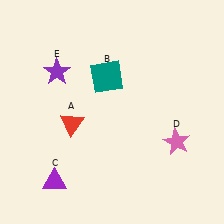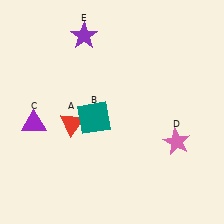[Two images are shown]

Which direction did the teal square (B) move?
The teal square (B) moved down.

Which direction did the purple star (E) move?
The purple star (E) moved up.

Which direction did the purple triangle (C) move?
The purple triangle (C) moved up.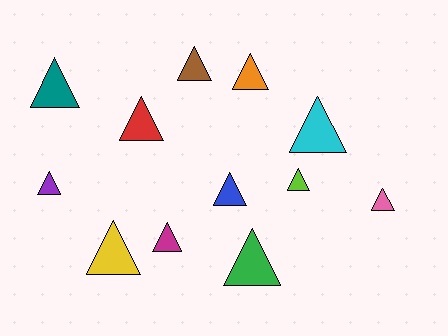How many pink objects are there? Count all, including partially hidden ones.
There is 1 pink object.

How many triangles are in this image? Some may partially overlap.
There are 12 triangles.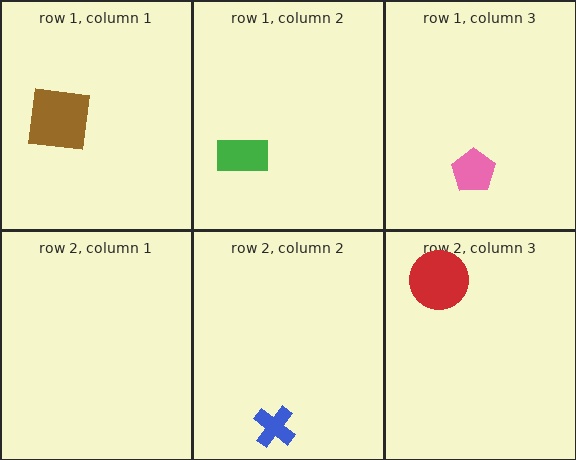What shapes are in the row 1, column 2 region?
The green rectangle.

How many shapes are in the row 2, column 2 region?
1.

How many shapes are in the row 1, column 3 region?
1.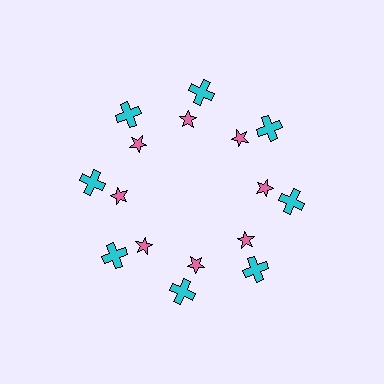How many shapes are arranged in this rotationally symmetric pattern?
There are 16 shapes, arranged in 8 groups of 2.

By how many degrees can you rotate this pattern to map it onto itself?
The pattern maps onto itself every 45 degrees of rotation.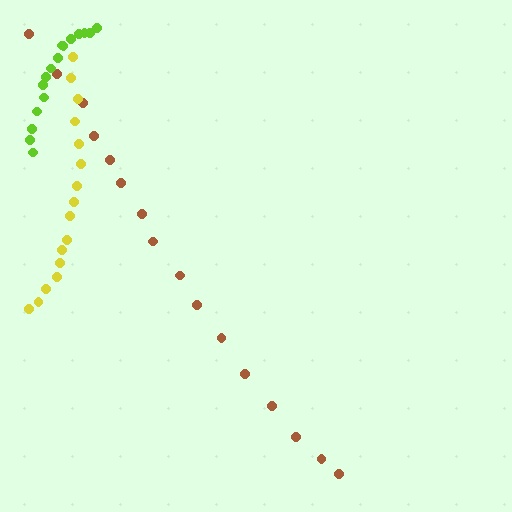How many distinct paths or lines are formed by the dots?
There are 3 distinct paths.